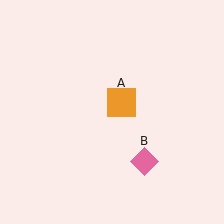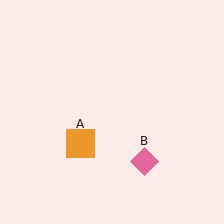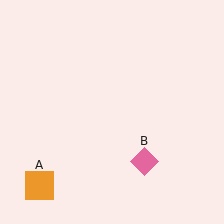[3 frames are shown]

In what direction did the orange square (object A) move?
The orange square (object A) moved down and to the left.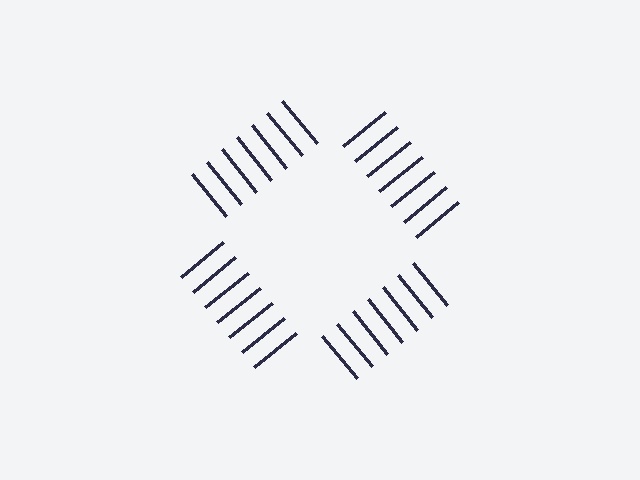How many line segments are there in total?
28 — 7 along each of the 4 edges.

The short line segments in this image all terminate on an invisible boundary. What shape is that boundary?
An illusory square — the line segments terminate on its edges but no continuous stroke is drawn.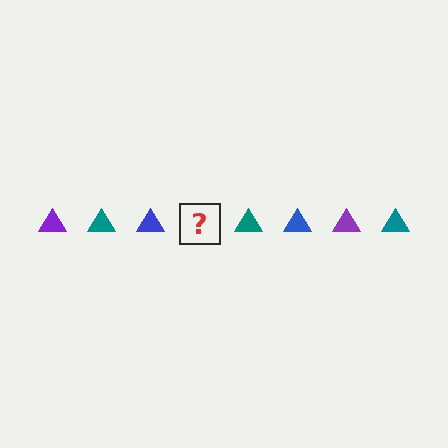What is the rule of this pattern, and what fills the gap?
The rule is that the pattern cycles through purple, teal, blue triangles. The gap should be filled with a purple triangle.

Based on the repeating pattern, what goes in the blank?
The blank should be a purple triangle.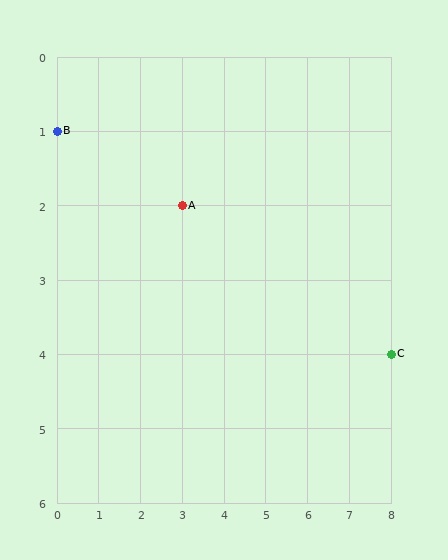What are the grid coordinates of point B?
Point B is at grid coordinates (0, 1).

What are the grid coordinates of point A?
Point A is at grid coordinates (3, 2).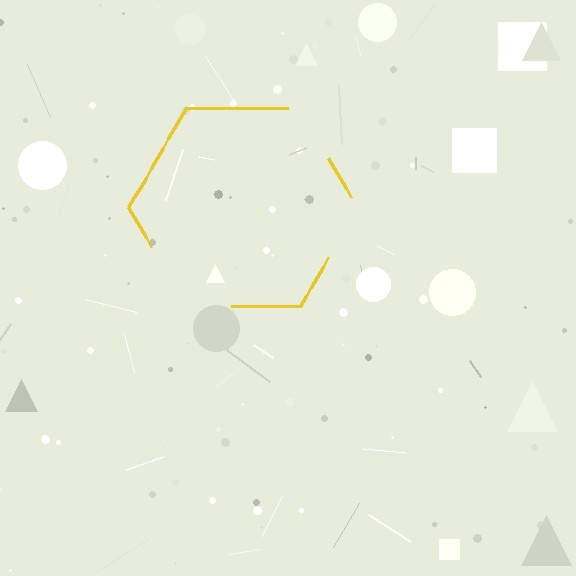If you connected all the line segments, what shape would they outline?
They would outline a hexagon.